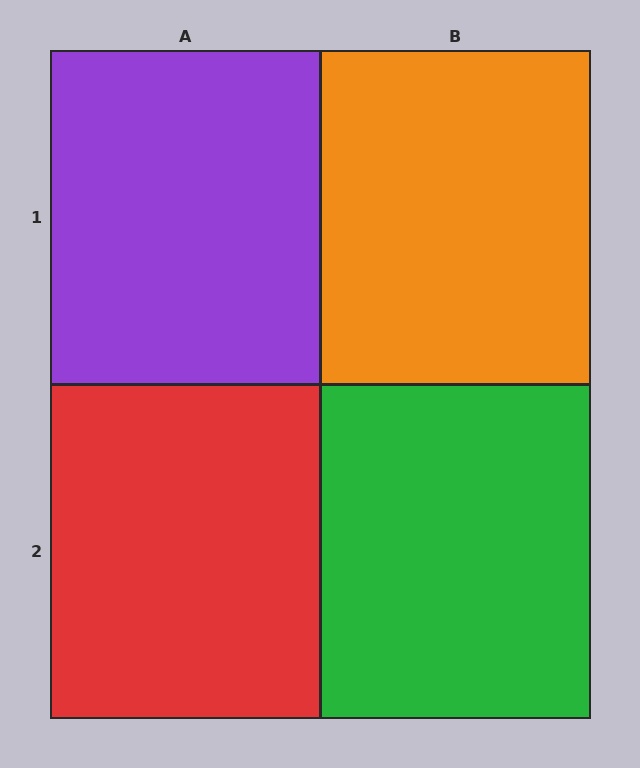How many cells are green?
1 cell is green.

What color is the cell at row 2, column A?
Red.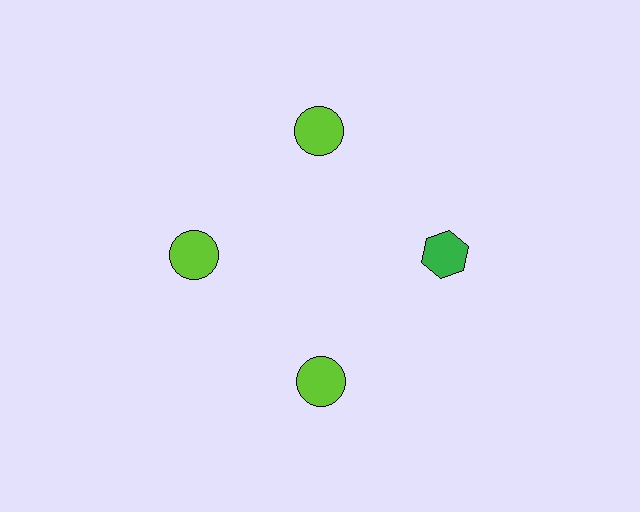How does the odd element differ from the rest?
It differs in both color (green instead of lime) and shape (hexagon instead of circle).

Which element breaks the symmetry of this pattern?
The green hexagon at roughly the 3 o'clock position breaks the symmetry. All other shapes are lime circles.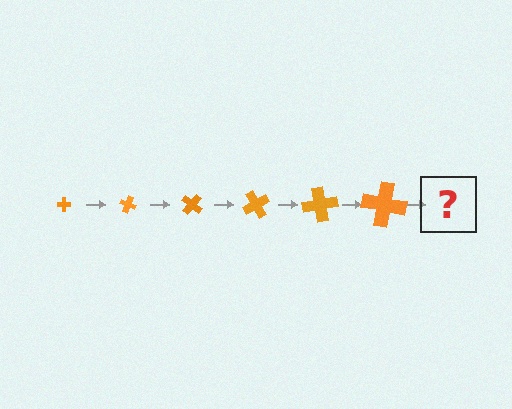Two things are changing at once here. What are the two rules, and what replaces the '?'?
The two rules are that the cross grows larger each step and it rotates 20 degrees each step. The '?' should be a cross, larger than the previous one and rotated 120 degrees from the start.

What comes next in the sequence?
The next element should be a cross, larger than the previous one and rotated 120 degrees from the start.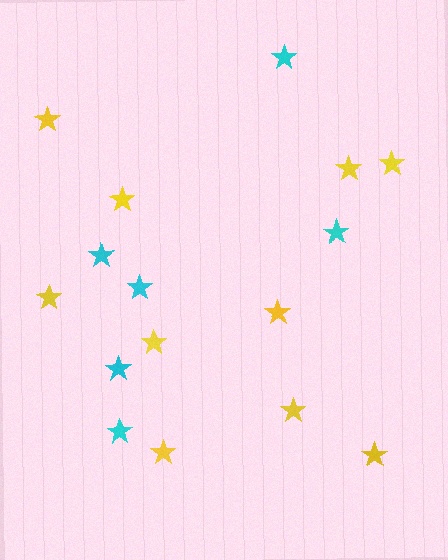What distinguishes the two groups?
There are 2 groups: one group of yellow stars (10) and one group of cyan stars (6).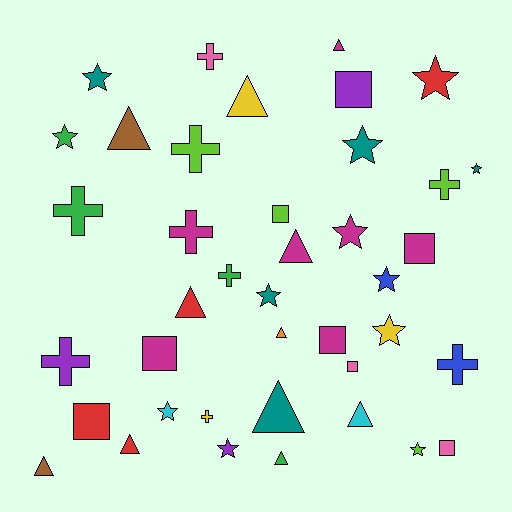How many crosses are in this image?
There are 9 crosses.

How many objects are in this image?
There are 40 objects.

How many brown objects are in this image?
There are 2 brown objects.